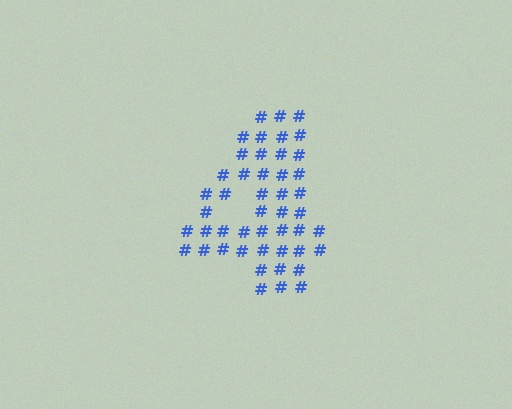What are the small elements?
The small elements are hash symbols.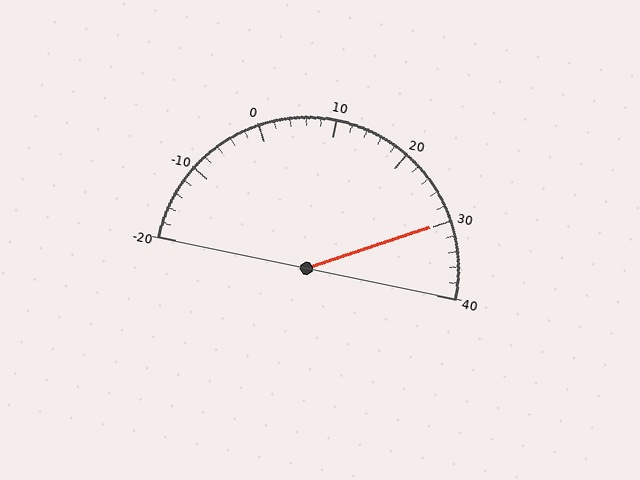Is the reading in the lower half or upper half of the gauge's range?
The reading is in the upper half of the range (-20 to 40).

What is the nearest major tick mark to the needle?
The nearest major tick mark is 30.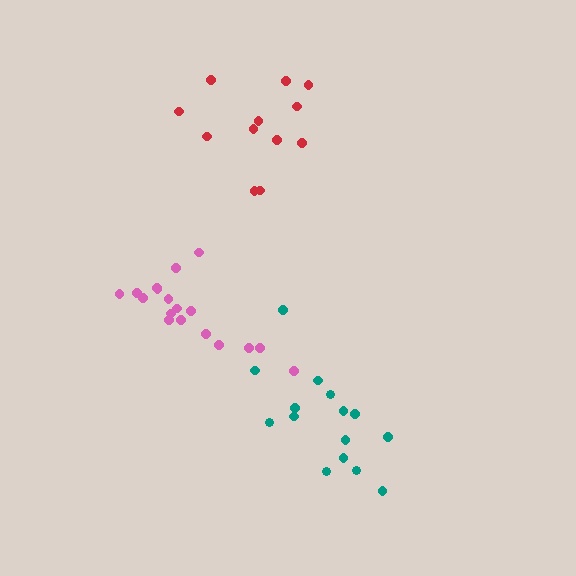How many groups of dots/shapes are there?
There are 3 groups.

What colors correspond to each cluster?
The clusters are colored: pink, red, teal.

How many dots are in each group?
Group 1: 18 dots, Group 2: 12 dots, Group 3: 15 dots (45 total).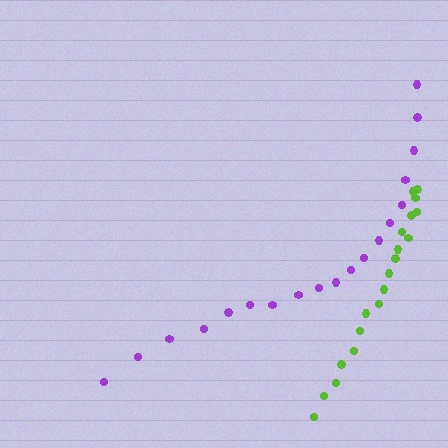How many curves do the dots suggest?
There are 2 distinct paths.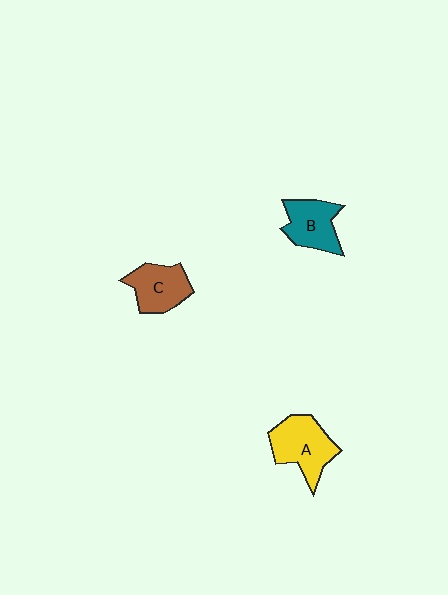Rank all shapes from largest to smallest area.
From largest to smallest: A (yellow), C (brown), B (teal).